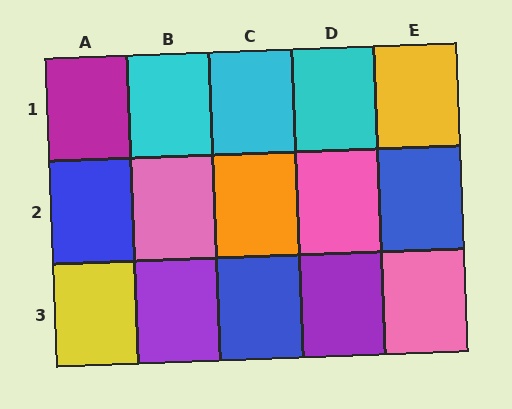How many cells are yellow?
2 cells are yellow.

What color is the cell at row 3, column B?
Purple.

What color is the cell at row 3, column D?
Purple.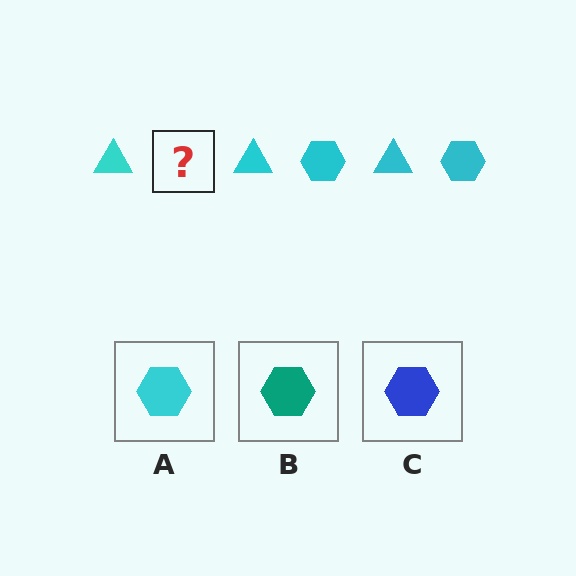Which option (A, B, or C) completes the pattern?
A.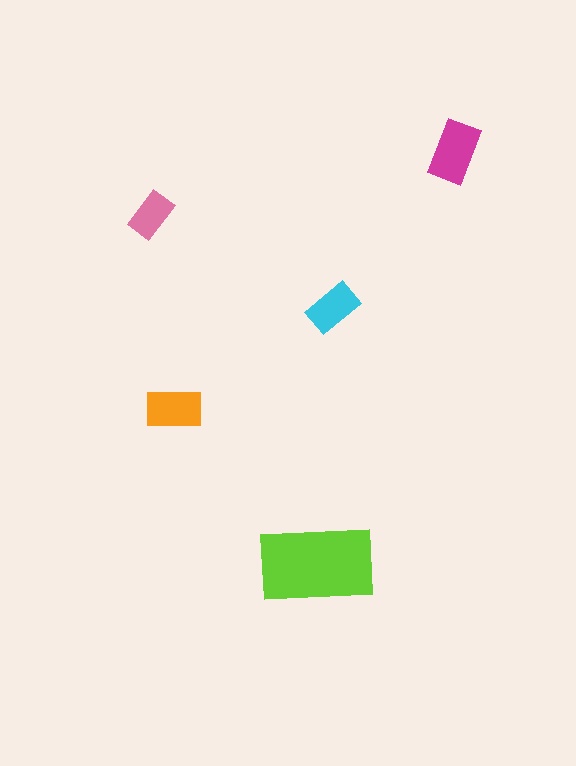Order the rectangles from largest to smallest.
the lime one, the magenta one, the orange one, the cyan one, the pink one.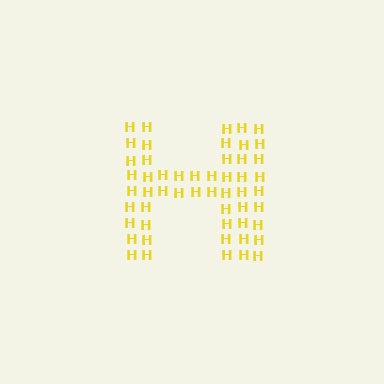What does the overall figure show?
The overall figure shows the letter H.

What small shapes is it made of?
It is made of small letter H's.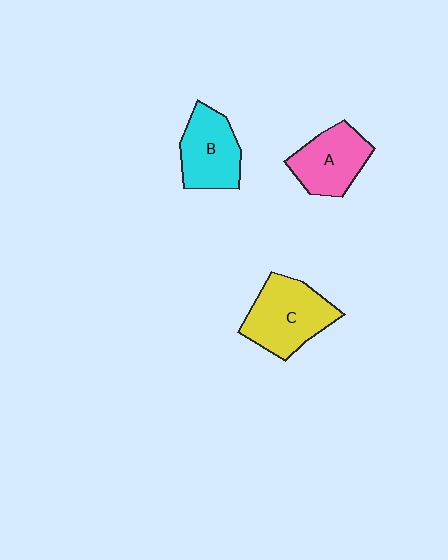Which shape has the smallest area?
Shape A (pink).